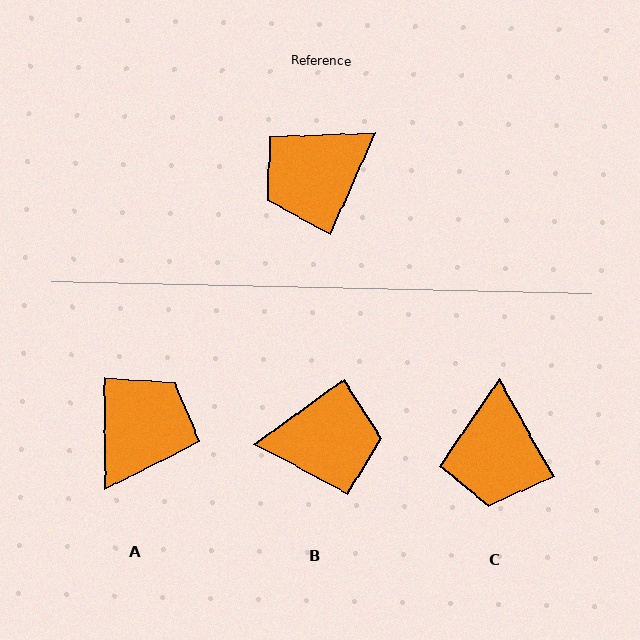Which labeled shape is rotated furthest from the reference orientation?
A, about 155 degrees away.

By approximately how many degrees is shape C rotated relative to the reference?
Approximately 53 degrees counter-clockwise.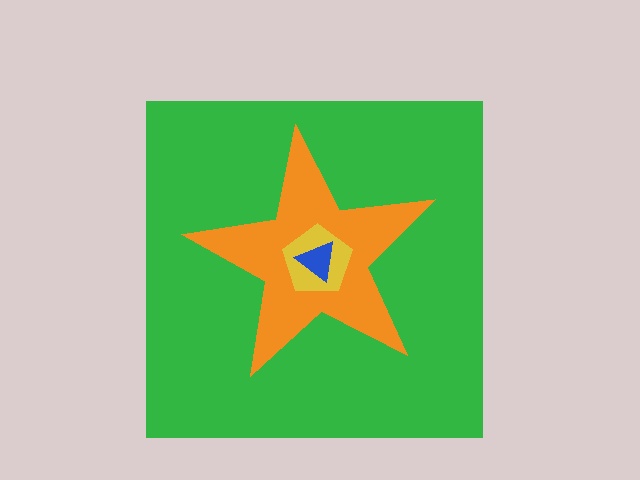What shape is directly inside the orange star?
The yellow pentagon.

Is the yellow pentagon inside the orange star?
Yes.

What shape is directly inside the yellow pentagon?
The blue triangle.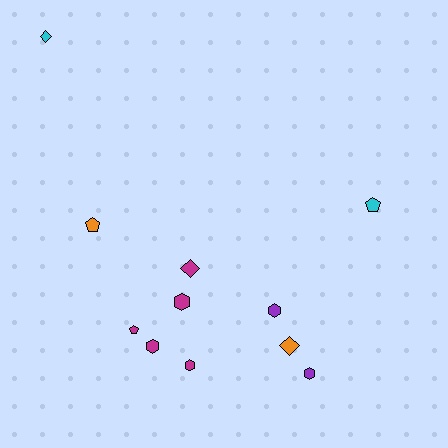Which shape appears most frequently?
Hexagon, with 5 objects.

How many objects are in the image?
There are 11 objects.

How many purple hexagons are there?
There are 2 purple hexagons.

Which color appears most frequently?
Magenta, with 5 objects.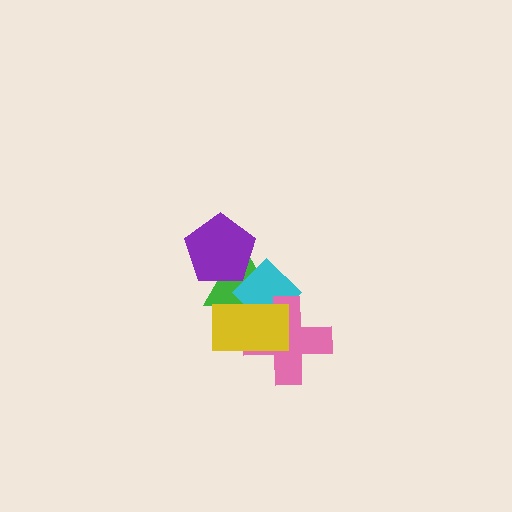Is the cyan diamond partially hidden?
Yes, it is partially covered by another shape.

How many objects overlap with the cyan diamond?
4 objects overlap with the cyan diamond.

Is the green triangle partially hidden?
Yes, it is partially covered by another shape.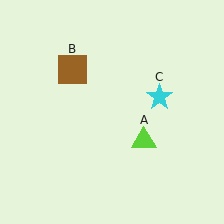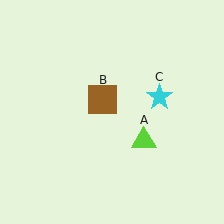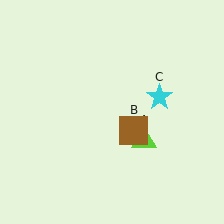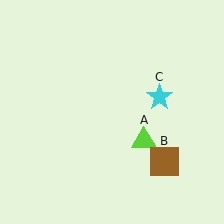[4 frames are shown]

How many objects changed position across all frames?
1 object changed position: brown square (object B).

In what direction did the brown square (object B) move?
The brown square (object B) moved down and to the right.